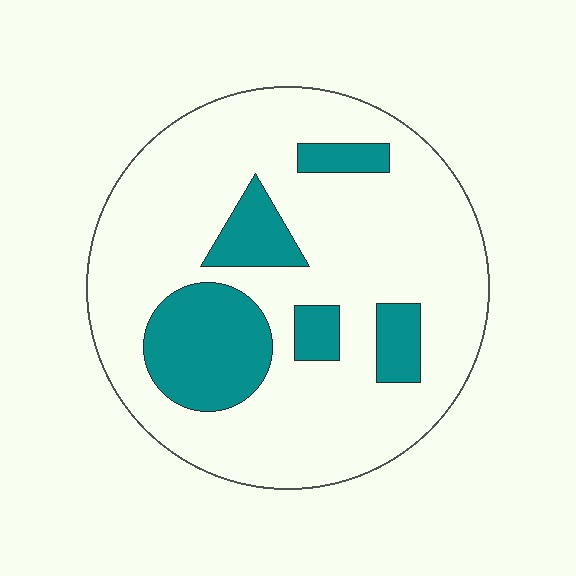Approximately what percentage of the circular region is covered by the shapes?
Approximately 20%.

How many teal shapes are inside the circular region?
5.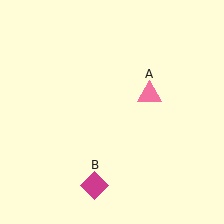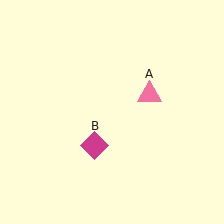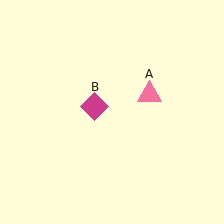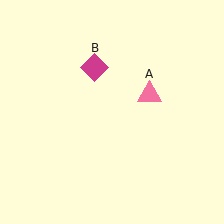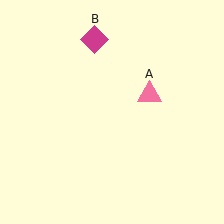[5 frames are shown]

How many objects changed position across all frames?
1 object changed position: magenta diamond (object B).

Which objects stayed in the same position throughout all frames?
Pink triangle (object A) remained stationary.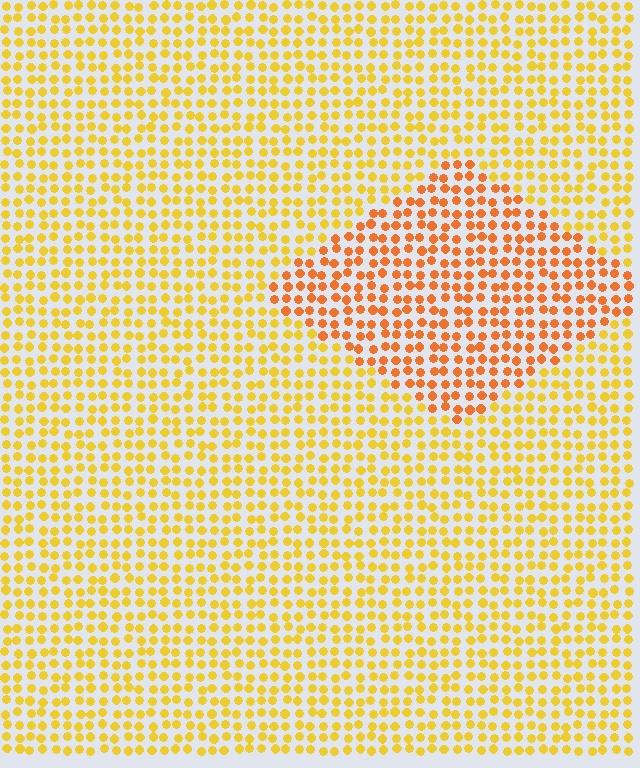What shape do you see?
I see a diamond.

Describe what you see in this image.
The image is filled with small yellow elements in a uniform arrangement. A diamond-shaped region is visible where the elements are tinted to a slightly different hue, forming a subtle color boundary.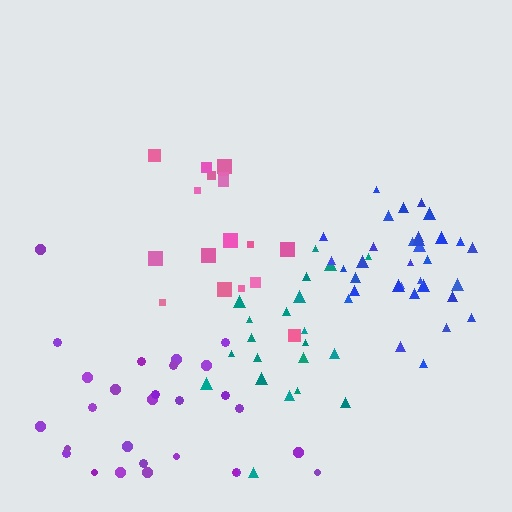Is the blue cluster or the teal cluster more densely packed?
Blue.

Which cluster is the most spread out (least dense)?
Purple.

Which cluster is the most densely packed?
Blue.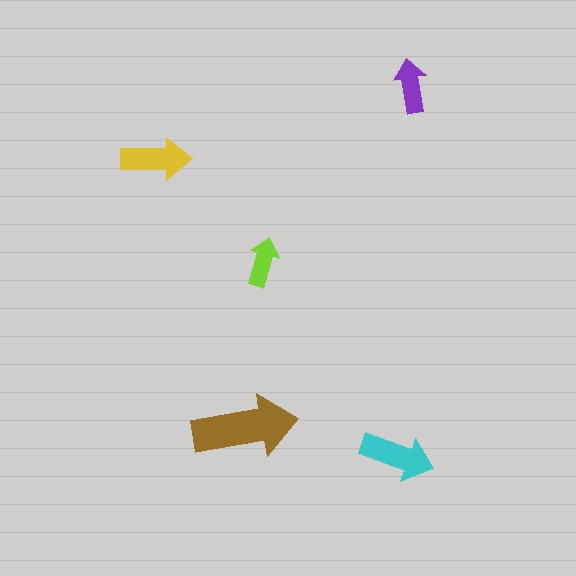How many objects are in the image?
There are 5 objects in the image.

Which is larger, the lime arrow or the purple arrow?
The purple one.